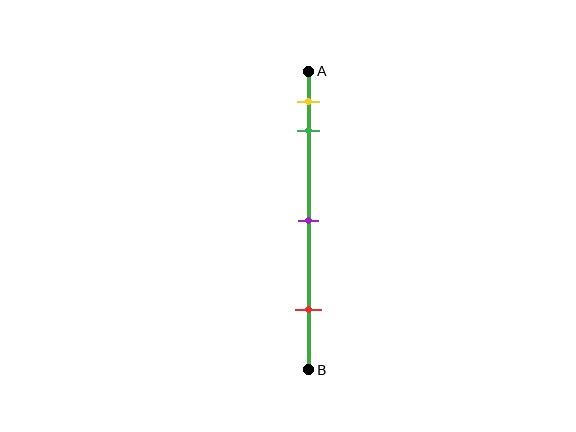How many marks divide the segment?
There are 4 marks dividing the segment.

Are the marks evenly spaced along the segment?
No, the marks are not evenly spaced.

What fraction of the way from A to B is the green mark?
The green mark is approximately 20% (0.2) of the way from A to B.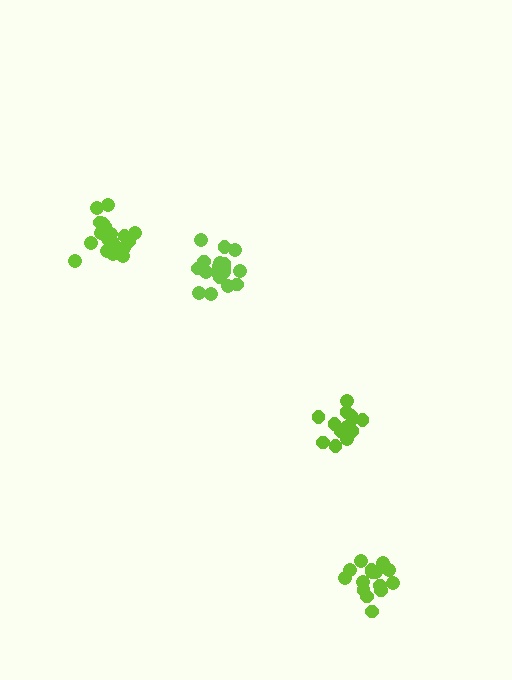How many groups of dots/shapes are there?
There are 4 groups.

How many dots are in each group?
Group 1: 13 dots, Group 2: 15 dots, Group 3: 19 dots, Group 4: 18 dots (65 total).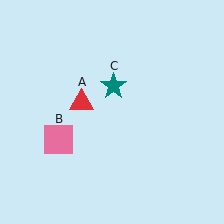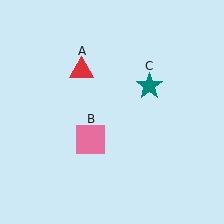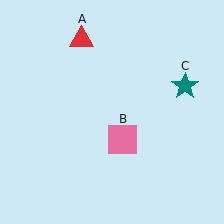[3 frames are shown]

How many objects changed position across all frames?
3 objects changed position: red triangle (object A), pink square (object B), teal star (object C).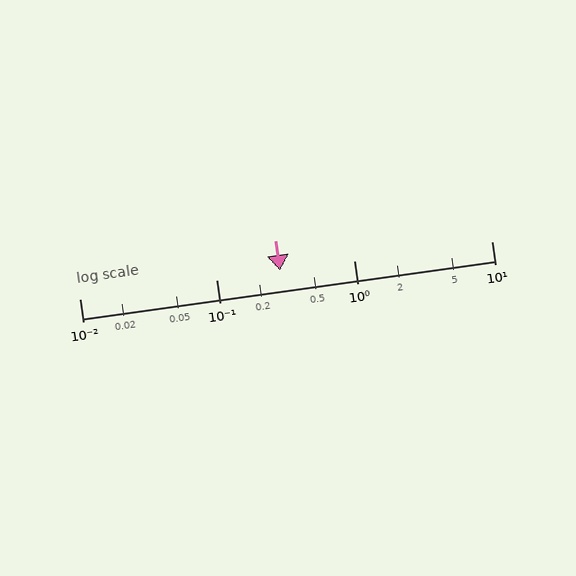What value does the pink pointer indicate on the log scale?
The pointer indicates approximately 0.29.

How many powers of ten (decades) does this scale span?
The scale spans 3 decades, from 0.01 to 10.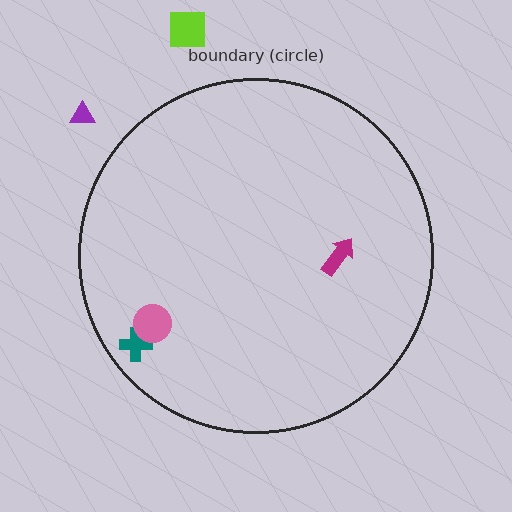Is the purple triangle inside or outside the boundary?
Outside.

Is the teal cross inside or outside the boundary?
Inside.